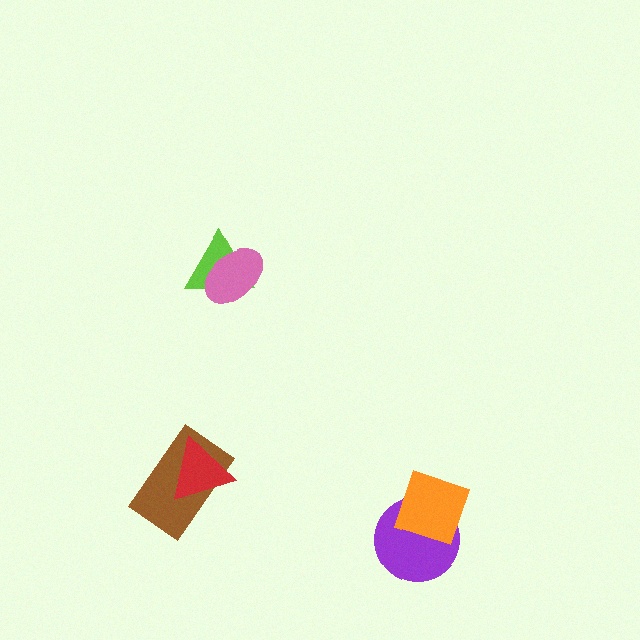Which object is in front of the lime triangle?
The pink ellipse is in front of the lime triangle.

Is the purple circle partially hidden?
Yes, it is partially covered by another shape.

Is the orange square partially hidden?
No, no other shape covers it.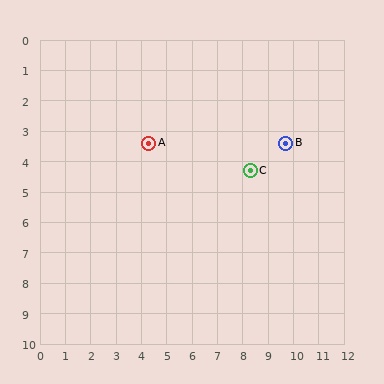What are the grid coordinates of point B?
Point B is at approximately (9.7, 3.4).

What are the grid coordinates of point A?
Point A is at approximately (4.3, 3.4).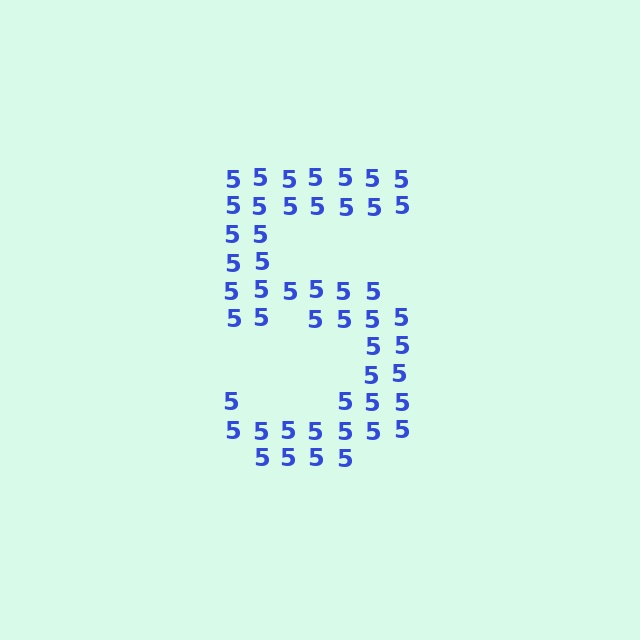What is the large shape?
The large shape is the digit 5.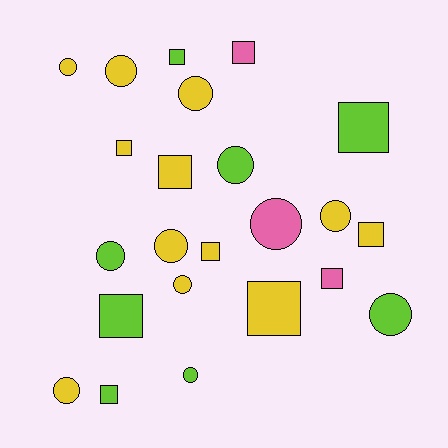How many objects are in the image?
There are 23 objects.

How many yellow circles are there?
There are 7 yellow circles.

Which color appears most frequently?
Yellow, with 12 objects.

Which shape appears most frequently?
Circle, with 12 objects.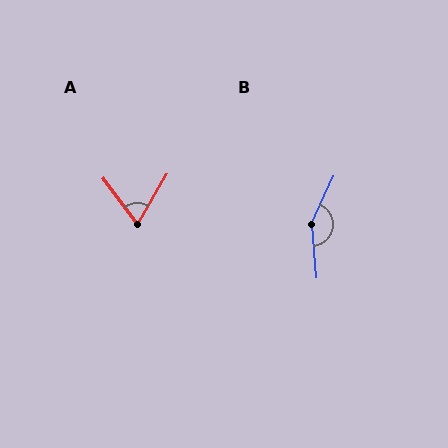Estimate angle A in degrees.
Approximately 67 degrees.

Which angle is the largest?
B, at approximately 150 degrees.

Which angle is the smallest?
A, at approximately 67 degrees.